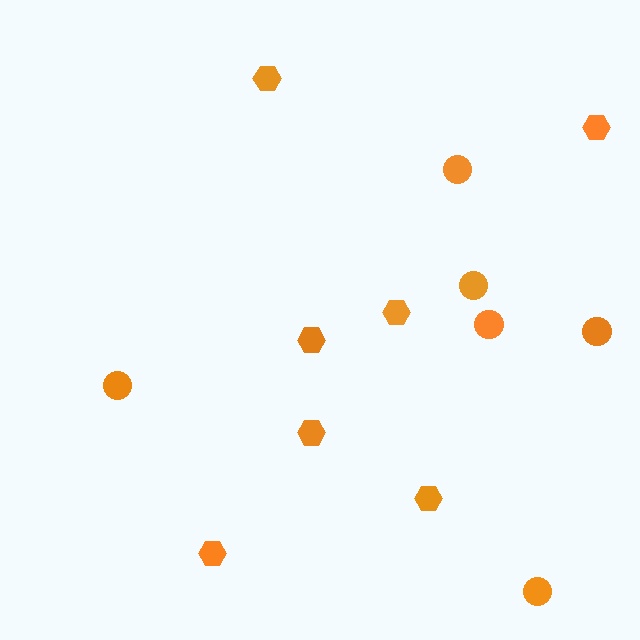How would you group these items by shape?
There are 2 groups: one group of circles (6) and one group of hexagons (7).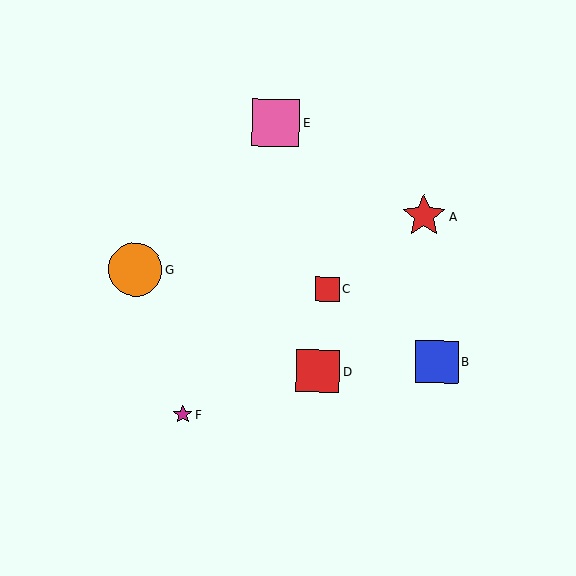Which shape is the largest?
The orange circle (labeled G) is the largest.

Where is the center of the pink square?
The center of the pink square is at (276, 123).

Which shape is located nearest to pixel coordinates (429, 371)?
The blue square (labeled B) at (437, 362) is nearest to that location.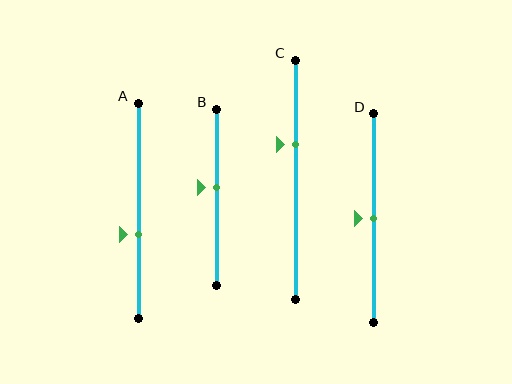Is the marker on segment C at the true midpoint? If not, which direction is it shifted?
No, the marker on segment C is shifted upward by about 15% of the segment length.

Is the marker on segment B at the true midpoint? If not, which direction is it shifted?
No, the marker on segment B is shifted upward by about 5% of the segment length.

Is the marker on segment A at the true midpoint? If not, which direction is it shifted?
No, the marker on segment A is shifted downward by about 11% of the segment length.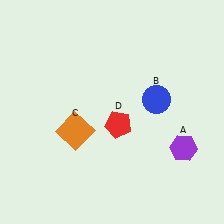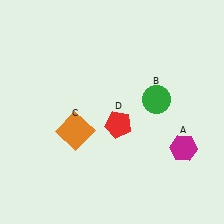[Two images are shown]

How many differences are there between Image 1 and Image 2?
There are 2 differences between the two images.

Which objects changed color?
A changed from purple to magenta. B changed from blue to green.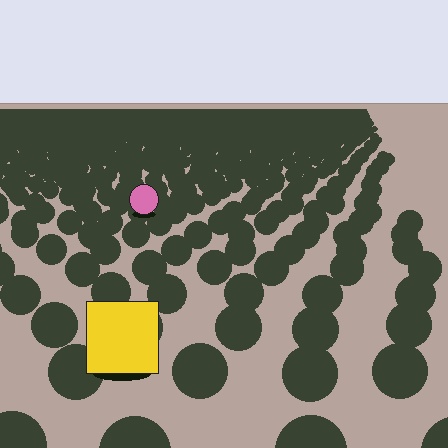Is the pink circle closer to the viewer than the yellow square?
No. The yellow square is closer — you can tell from the texture gradient: the ground texture is coarser near it.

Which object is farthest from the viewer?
The pink circle is farthest from the viewer. It appears smaller and the ground texture around it is denser.